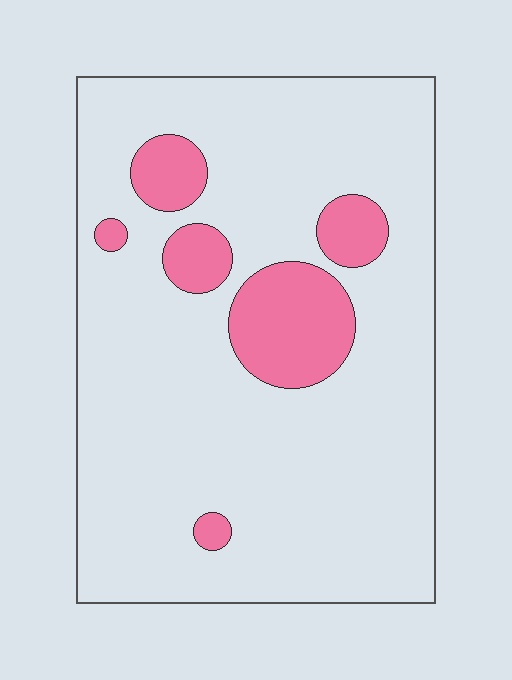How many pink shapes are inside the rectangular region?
6.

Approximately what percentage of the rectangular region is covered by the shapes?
Approximately 15%.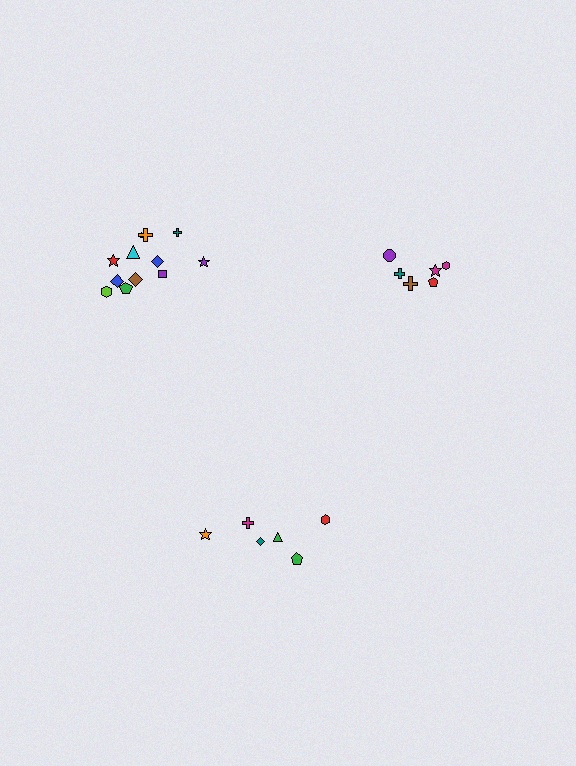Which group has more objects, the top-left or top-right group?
The top-left group.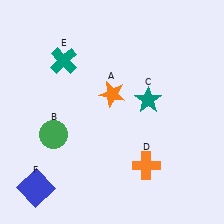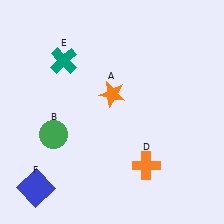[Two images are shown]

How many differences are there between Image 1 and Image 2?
There is 1 difference between the two images.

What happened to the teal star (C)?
The teal star (C) was removed in Image 2. It was in the top-right area of Image 1.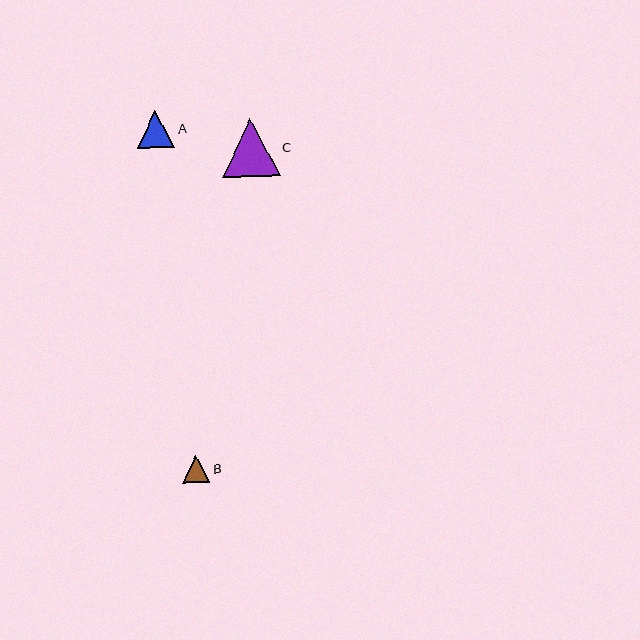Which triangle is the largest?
Triangle C is the largest with a size of approximately 58 pixels.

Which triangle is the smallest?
Triangle B is the smallest with a size of approximately 27 pixels.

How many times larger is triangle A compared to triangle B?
Triangle A is approximately 1.4 times the size of triangle B.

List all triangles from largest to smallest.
From largest to smallest: C, A, B.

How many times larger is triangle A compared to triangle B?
Triangle A is approximately 1.4 times the size of triangle B.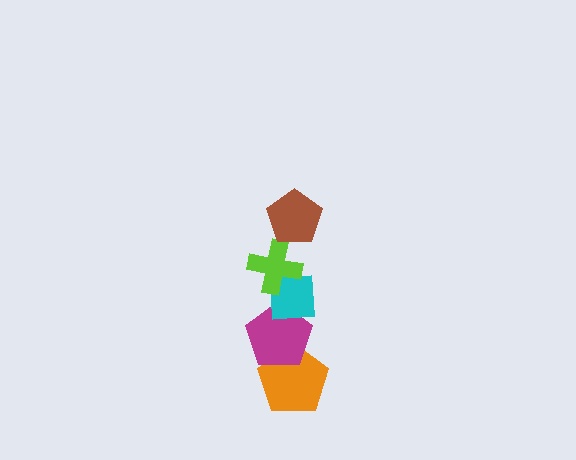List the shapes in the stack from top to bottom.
From top to bottom: the brown pentagon, the lime cross, the cyan square, the magenta pentagon, the orange pentagon.